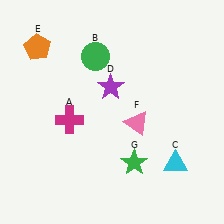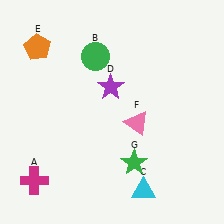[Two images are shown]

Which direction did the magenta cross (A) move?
The magenta cross (A) moved down.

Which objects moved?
The objects that moved are: the magenta cross (A), the cyan triangle (C).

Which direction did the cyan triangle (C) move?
The cyan triangle (C) moved left.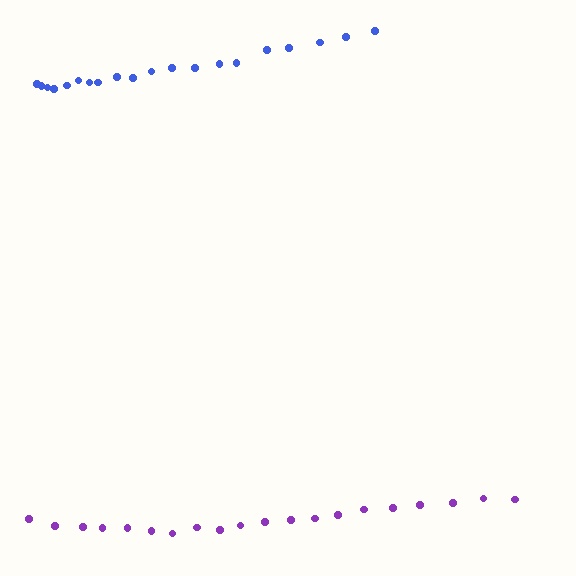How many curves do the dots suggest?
There are 2 distinct paths.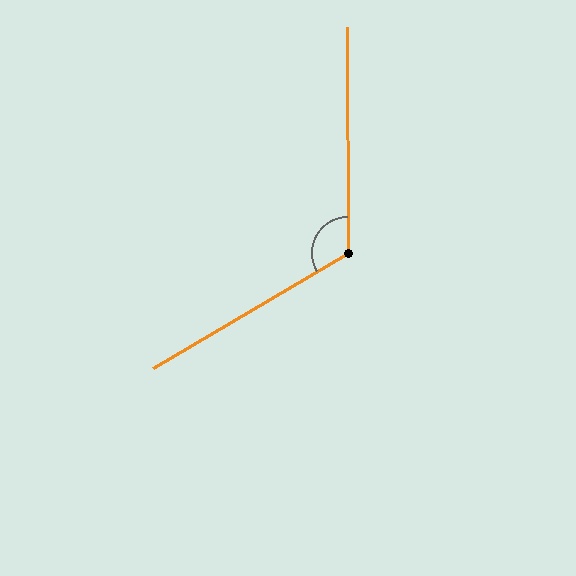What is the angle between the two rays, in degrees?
Approximately 120 degrees.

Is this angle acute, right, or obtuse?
It is obtuse.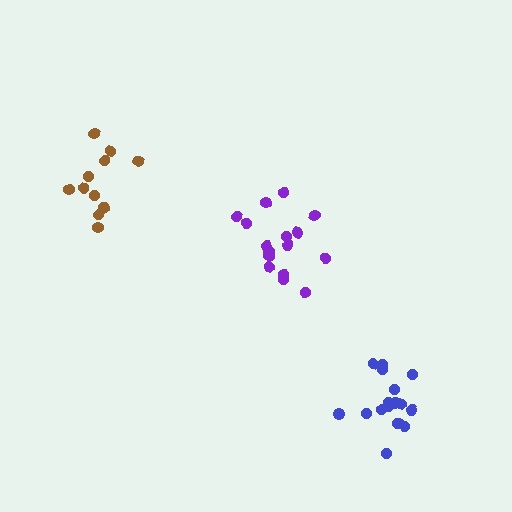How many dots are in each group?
Group 1: 13 dots, Group 2: 16 dots, Group 3: 17 dots (46 total).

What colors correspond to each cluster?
The clusters are colored: brown, purple, blue.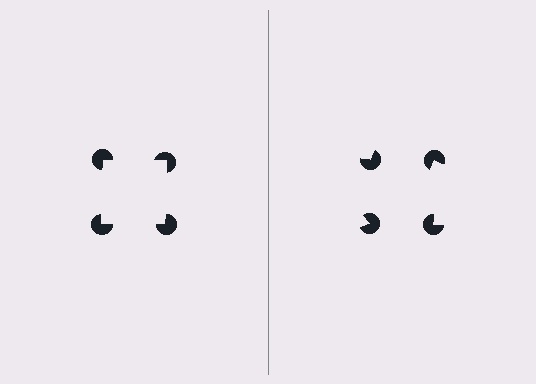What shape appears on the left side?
An illusory square.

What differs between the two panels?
The pac-man discs are positioned identically on both sides; only the wedge orientations differ. On the left they align to a square; on the right they are misaligned.